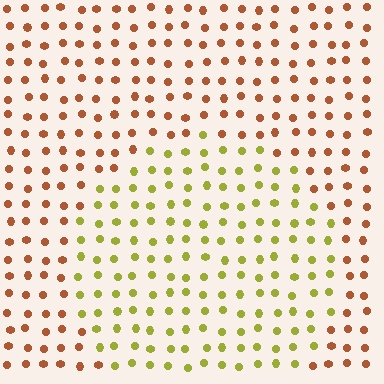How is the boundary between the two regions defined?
The boundary is defined purely by a slight shift in hue (about 52 degrees). Spacing, size, and orientation are identical on both sides.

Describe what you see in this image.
The image is filled with small brown elements in a uniform arrangement. A circle-shaped region is visible where the elements are tinted to a slightly different hue, forming a subtle color boundary.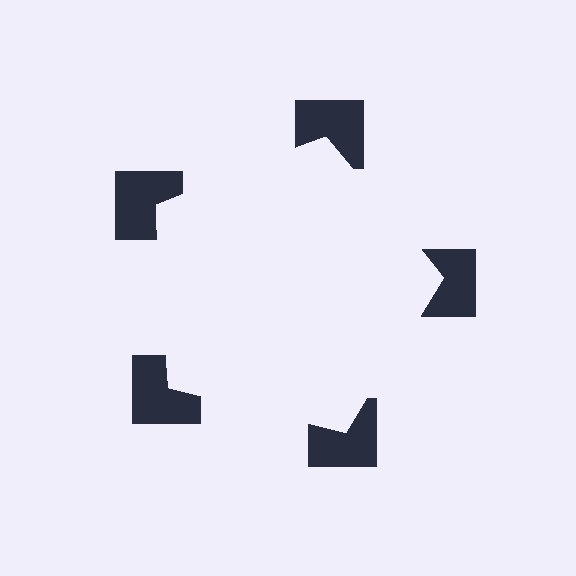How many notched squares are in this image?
There are 5 — one at each vertex of the illusory pentagon.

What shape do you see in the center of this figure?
An illusory pentagon — its edges are inferred from the aligned wedge cuts in the notched squares, not physically drawn.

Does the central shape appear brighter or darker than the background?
It typically appears slightly brighter than the background, even though no actual brightness change is drawn.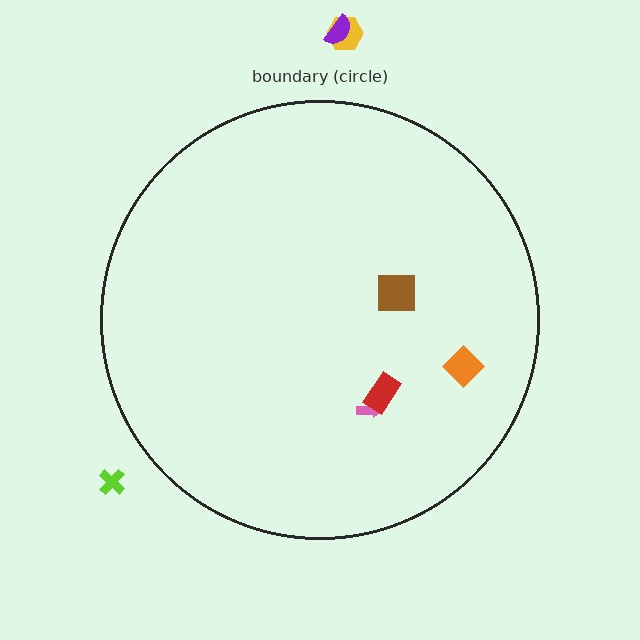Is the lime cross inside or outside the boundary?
Outside.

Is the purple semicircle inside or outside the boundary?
Outside.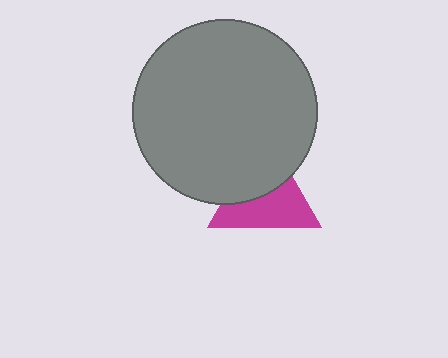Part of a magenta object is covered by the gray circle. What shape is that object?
It is a triangle.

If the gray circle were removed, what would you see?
You would see the complete magenta triangle.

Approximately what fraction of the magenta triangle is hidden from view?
Roughly 45% of the magenta triangle is hidden behind the gray circle.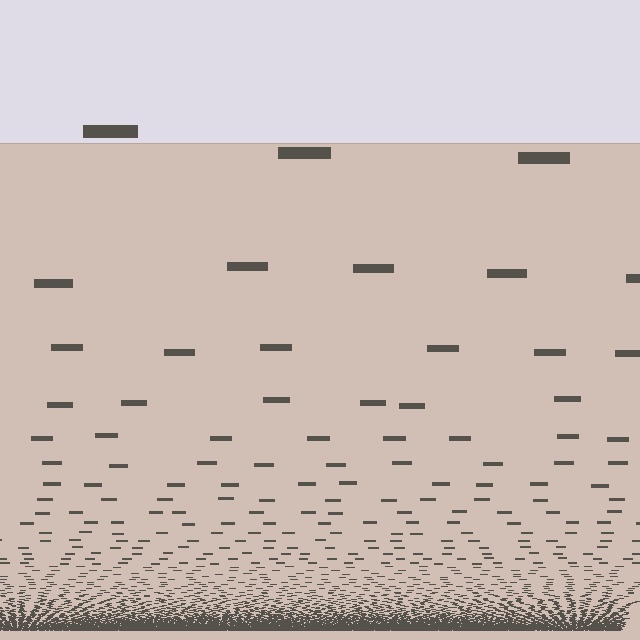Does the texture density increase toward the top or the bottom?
Density increases toward the bottom.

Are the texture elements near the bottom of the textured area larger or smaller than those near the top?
Smaller. The gradient is inverted — elements near the bottom are smaller and denser.